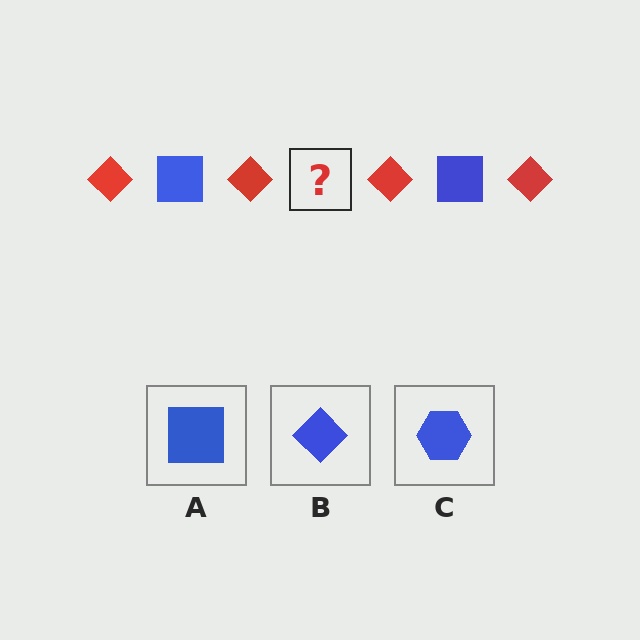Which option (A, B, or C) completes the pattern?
A.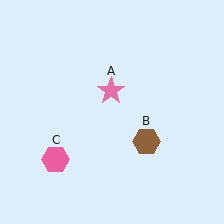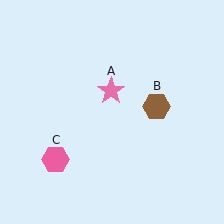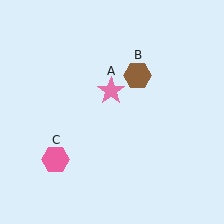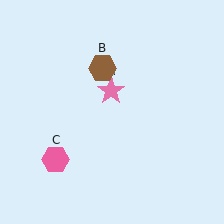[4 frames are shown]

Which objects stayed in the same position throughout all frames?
Pink star (object A) and pink hexagon (object C) remained stationary.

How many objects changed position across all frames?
1 object changed position: brown hexagon (object B).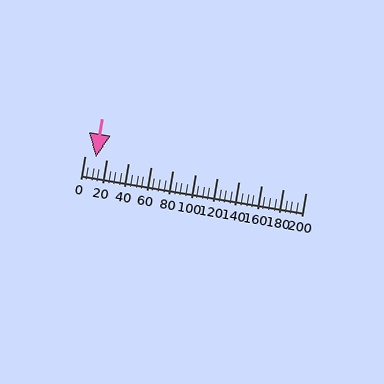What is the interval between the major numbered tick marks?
The major tick marks are spaced 20 units apart.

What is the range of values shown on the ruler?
The ruler shows values from 0 to 200.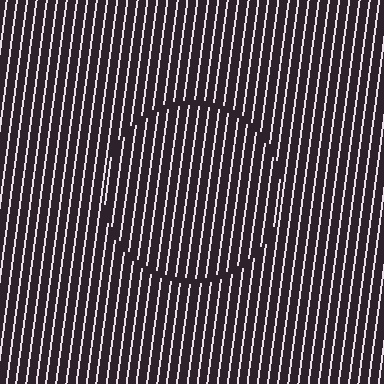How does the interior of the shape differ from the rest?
The interior of the shape contains the same grating, shifted by half a period — the contour is defined by the phase discontinuity where line-ends from the inner and outer gratings abut.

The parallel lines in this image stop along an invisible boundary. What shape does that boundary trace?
An illusory circle. The interior of the shape contains the same grating, shifted by half a period — the contour is defined by the phase discontinuity where line-ends from the inner and outer gratings abut.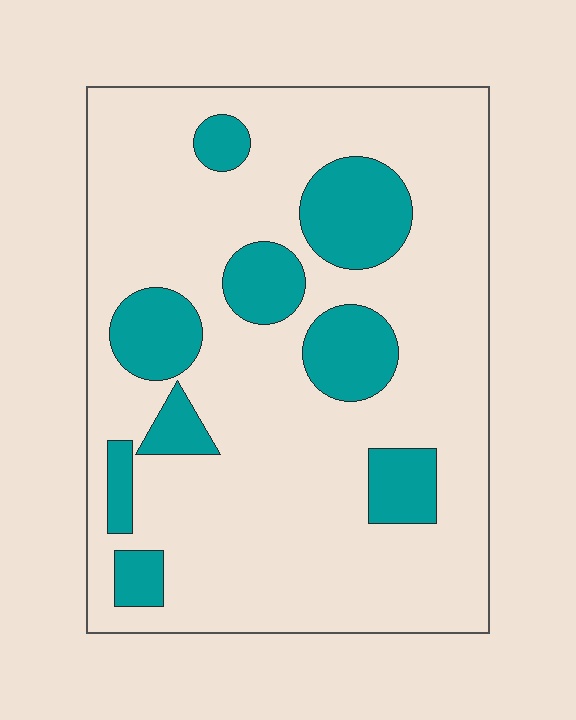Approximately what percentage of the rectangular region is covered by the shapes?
Approximately 20%.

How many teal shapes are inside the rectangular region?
9.